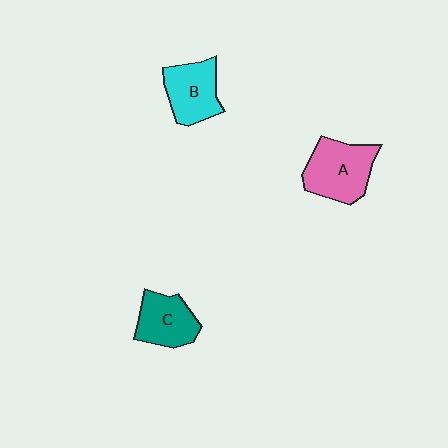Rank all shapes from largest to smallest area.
From largest to smallest: A (pink), B (cyan), C (teal).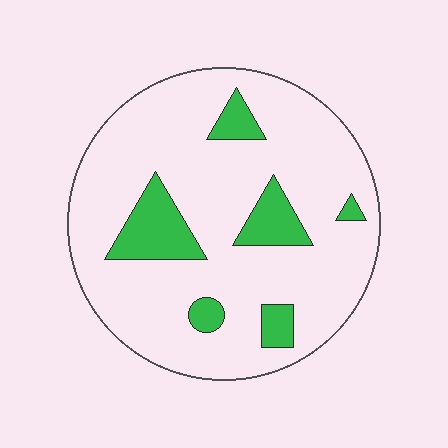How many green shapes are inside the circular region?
6.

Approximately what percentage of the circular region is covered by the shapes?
Approximately 15%.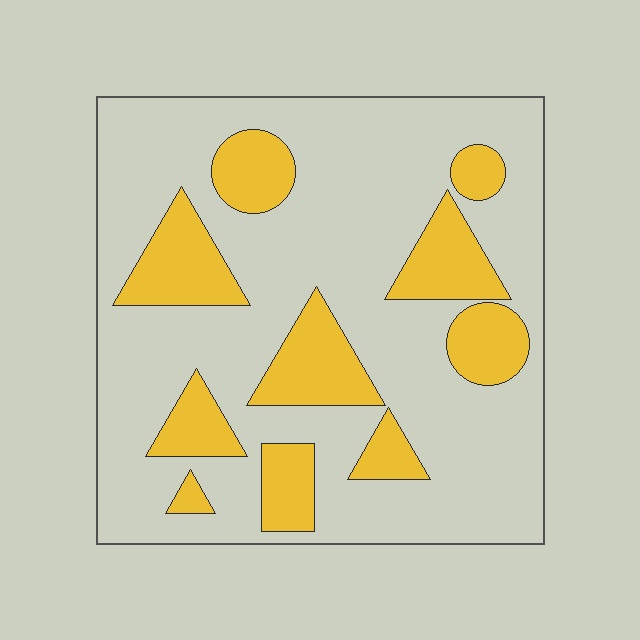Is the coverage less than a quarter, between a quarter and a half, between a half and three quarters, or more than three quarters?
Between a quarter and a half.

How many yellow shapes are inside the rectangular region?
10.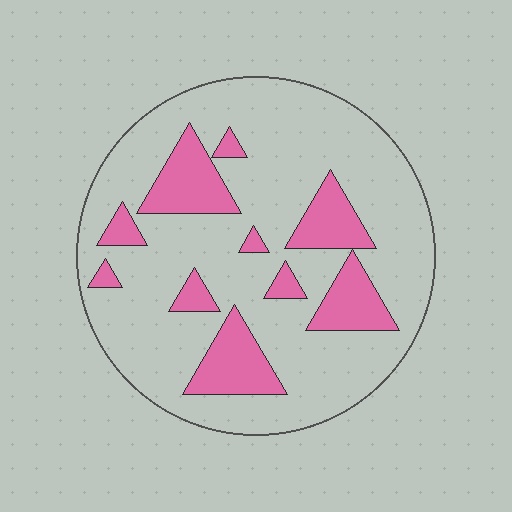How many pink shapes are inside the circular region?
10.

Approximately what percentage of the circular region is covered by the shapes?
Approximately 20%.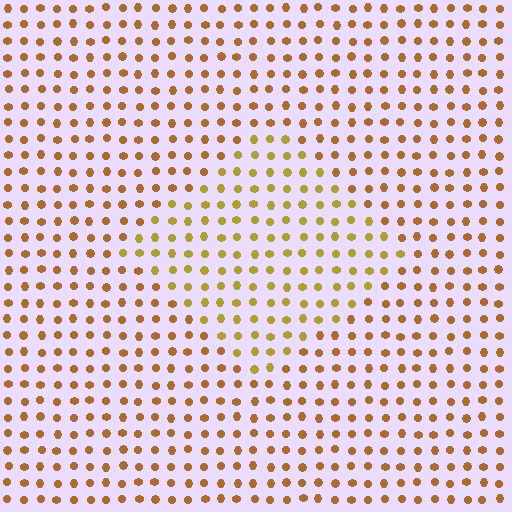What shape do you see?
I see a diamond.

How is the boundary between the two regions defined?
The boundary is defined purely by a slight shift in hue (about 24 degrees). Spacing, size, and orientation are identical on both sides.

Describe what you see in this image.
The image is filled with small brown elements in a uniform arrangement. A diamond-shaped region is visible where the elements are tinted to a slightly different hue, forming a subtle color boundary.